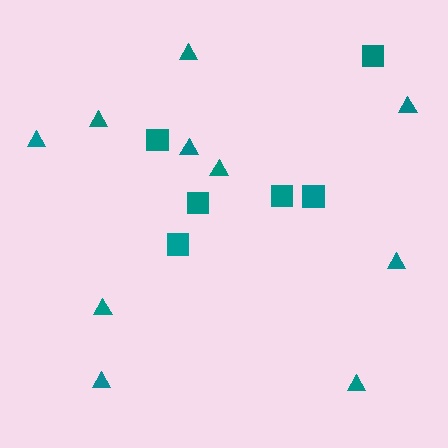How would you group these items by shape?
There are 2 groups: one group of triangles (10) and one group of squares (6).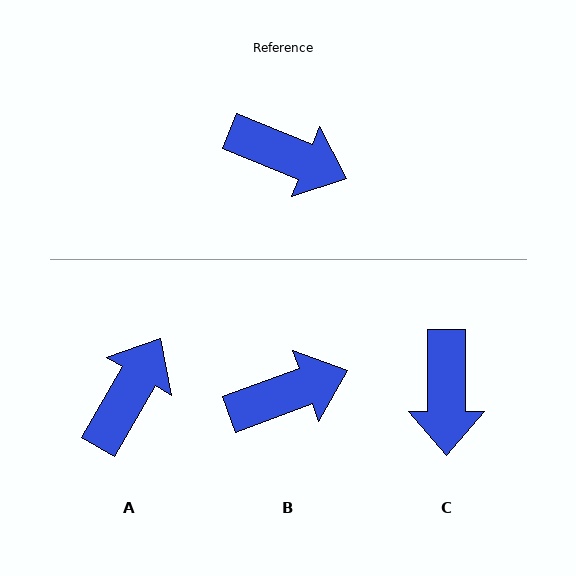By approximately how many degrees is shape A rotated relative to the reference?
Approximately 82 degrees counter-clockwise.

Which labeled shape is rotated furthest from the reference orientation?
A, about 82 degrees away.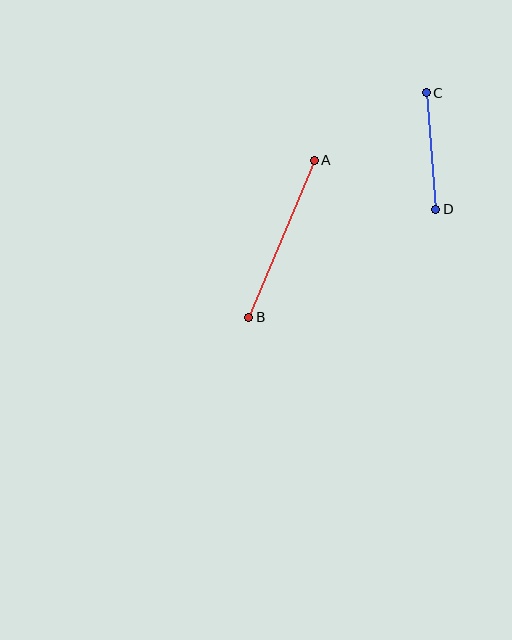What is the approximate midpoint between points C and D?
The midpoint is at approximately (431, 151) pixels.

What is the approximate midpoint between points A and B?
The midpoint is at approximately (282, 239) pixels.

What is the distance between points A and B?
The distance is approximately 170 pixels.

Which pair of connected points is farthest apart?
Points A and B are farthest apart.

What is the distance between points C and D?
The distance is approximately 117 pixels.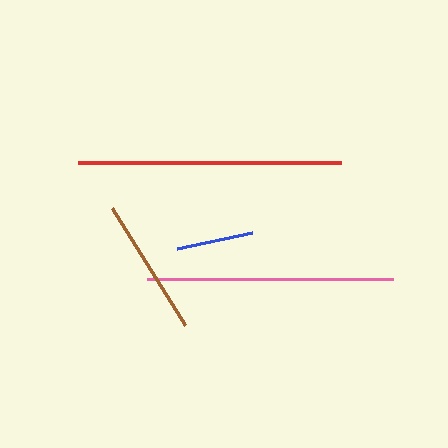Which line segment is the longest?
The red line is the longest at approximately 264 pixels.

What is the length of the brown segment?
The brown segment is approximately 138 pixels long.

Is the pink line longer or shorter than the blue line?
The pink line is longer than the blue line.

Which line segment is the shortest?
The blue line is the shortest at approximately 77 pixels.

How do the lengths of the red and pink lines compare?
The red and pink lines are approximately the same length.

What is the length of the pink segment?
The pink segment is approximately 246 pixels long.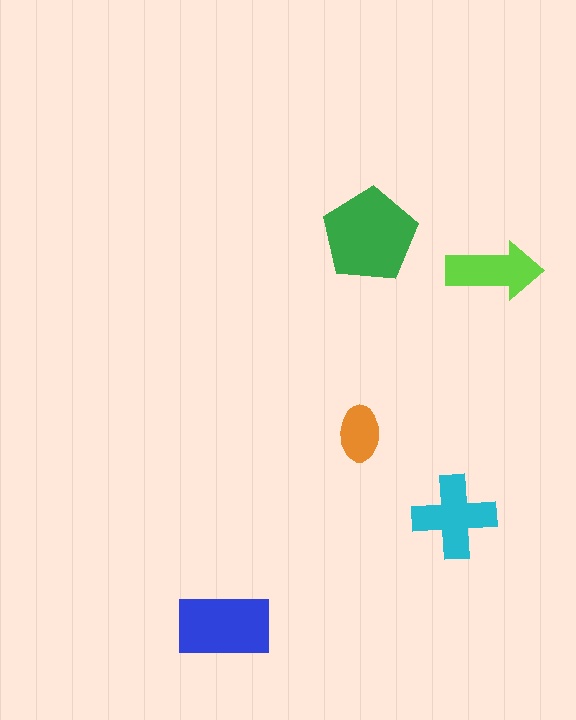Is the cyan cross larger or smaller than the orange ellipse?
Larger.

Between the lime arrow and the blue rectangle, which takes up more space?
The blue rectangle.